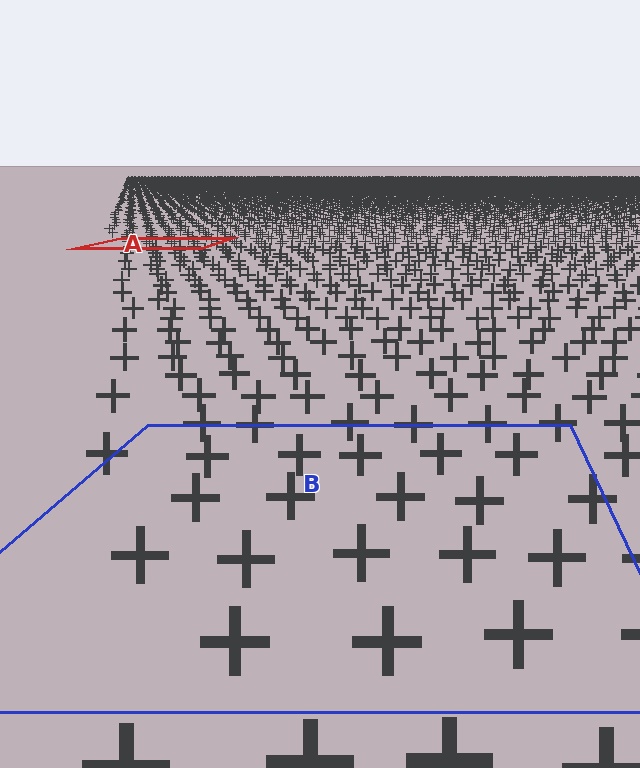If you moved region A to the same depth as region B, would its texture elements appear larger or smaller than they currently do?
They would appear larger. At a closer depth, the same texture elements are projected at a bigger on-screen size.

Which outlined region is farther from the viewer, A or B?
Region A is farther from the viewer — the texture elements inside it appear smaller and more densely packed.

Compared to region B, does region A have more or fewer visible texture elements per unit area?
Region A has more texture elements per unit area — they are packed more densely because it is farther away.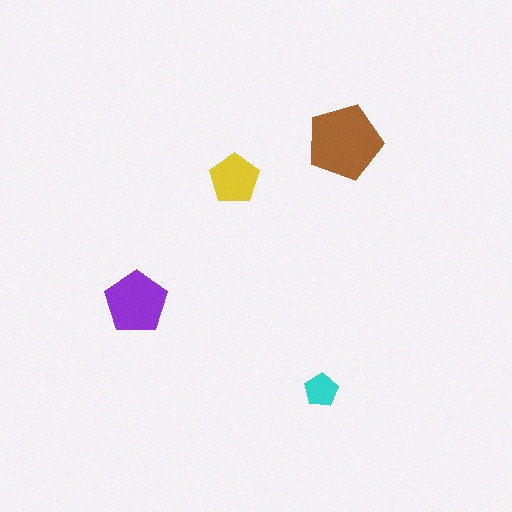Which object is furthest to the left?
The purple pentagon is leftmost.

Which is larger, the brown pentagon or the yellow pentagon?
The brown one.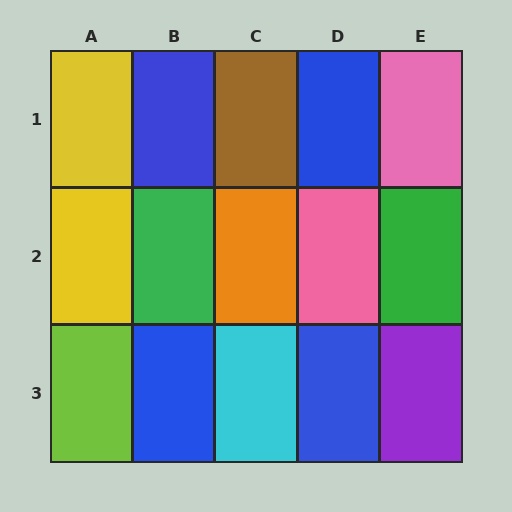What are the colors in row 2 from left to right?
Yellow, green, orange, pink, green.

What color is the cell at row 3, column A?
Lime.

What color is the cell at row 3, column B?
Blue.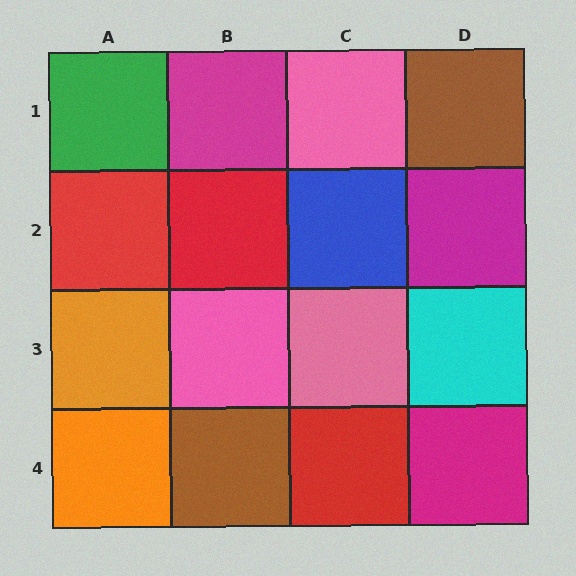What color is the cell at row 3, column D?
Cyan.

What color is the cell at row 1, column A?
Green.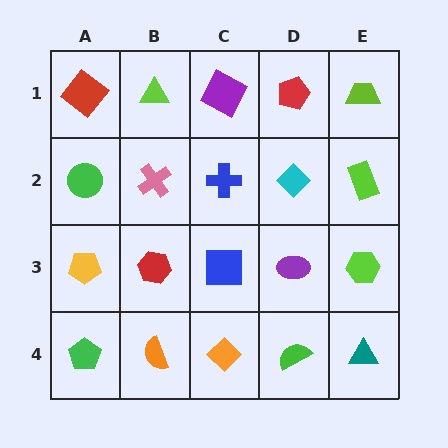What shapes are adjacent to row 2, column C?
A purple square (row 1, column C), a blue square (row 3, column C), a pink cross (row 2, column B), a cyan diamond (row 2, column D).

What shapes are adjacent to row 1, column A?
A green circle (row 2, column A), a lime triangle (row 1, column B).